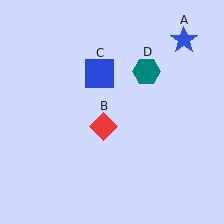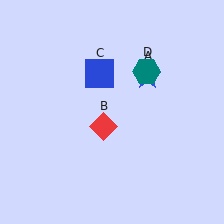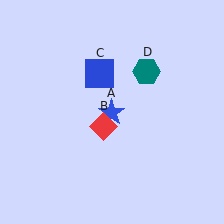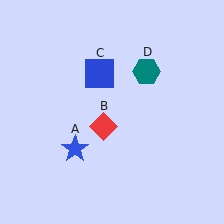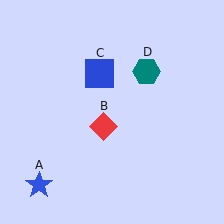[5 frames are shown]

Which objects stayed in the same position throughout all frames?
Red diamond (object B) and blue square (object C) and teal hexagon (object D) remained stationary.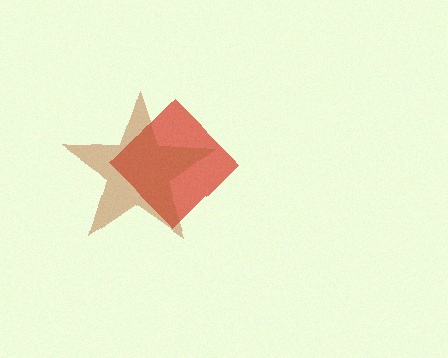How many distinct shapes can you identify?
There are 2 distinct shapes: a red diamond, a brown star.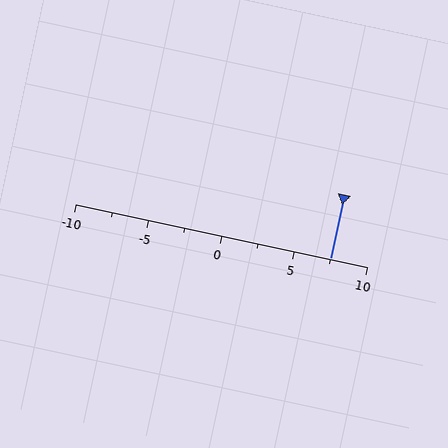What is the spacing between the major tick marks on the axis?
The major ticks are spaced 5 apart.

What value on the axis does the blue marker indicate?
The marker indicates approximately 7.5.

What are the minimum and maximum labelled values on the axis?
The axis runs from -10 to 10.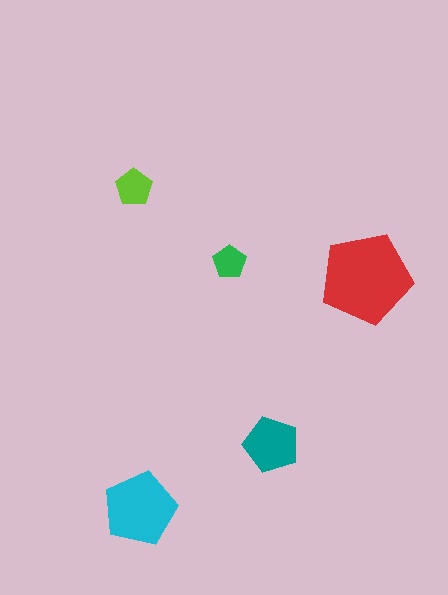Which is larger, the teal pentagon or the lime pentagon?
The teal one.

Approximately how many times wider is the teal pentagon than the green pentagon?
About 1.5 times wider.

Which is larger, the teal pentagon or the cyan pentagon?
The cyan one.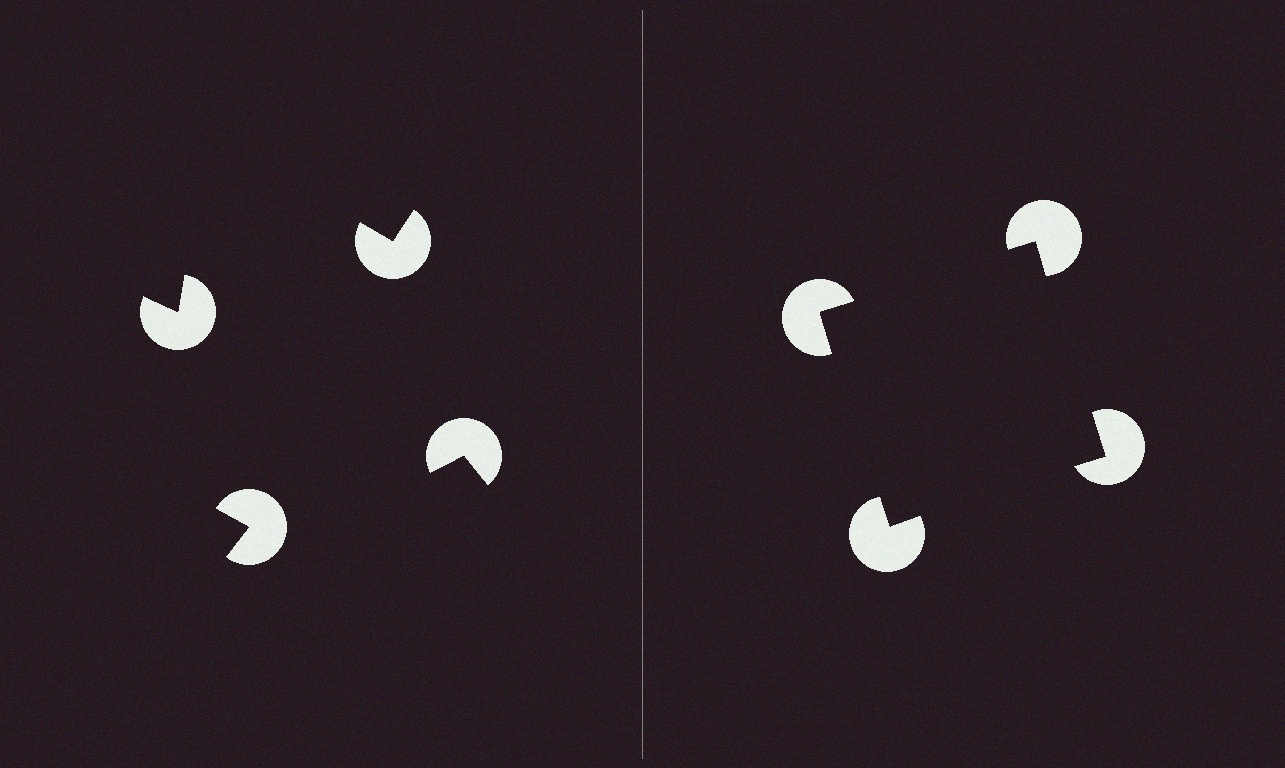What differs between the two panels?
The pac-man discs are positioned identically on both sides; only the wedge orientations differ. On the right they align to a square; on the left they are misaligned.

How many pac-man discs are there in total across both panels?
8 — 4 on each side.